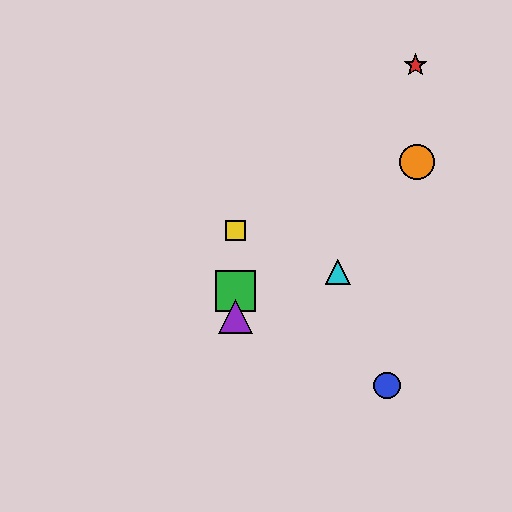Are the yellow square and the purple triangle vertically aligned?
Yes, both are at x≈235.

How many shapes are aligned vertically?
3 shapes (the green square, the yellow square, the purple triangle) are aligned vertically.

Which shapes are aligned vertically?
The green square, the yellow square, the purple triangle are aligned vertically.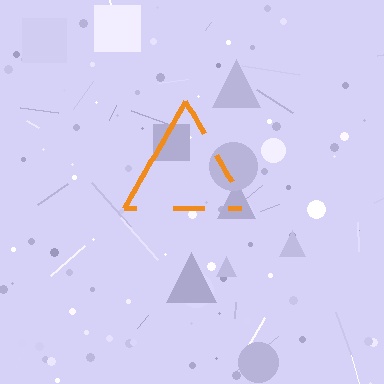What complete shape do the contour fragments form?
The contour fragments form a triangle.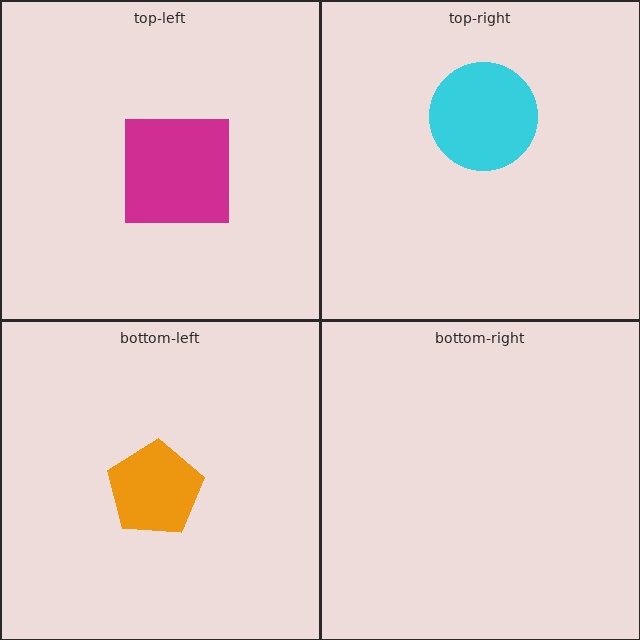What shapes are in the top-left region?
The magenta square.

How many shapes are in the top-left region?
1.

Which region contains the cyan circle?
The top-right region.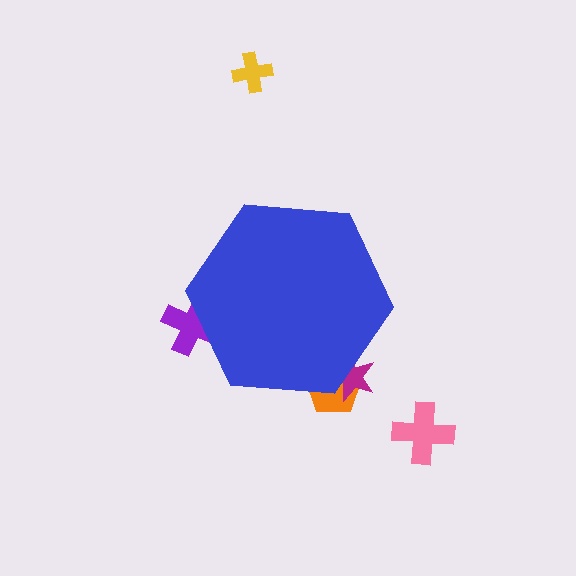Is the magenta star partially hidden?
Yes, the magenta star is partially hidden behind the blue hexagon.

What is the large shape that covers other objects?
A blue hexagon.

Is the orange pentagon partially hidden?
Yes, the orange pentagon is partially hidden behind the blue hexagon.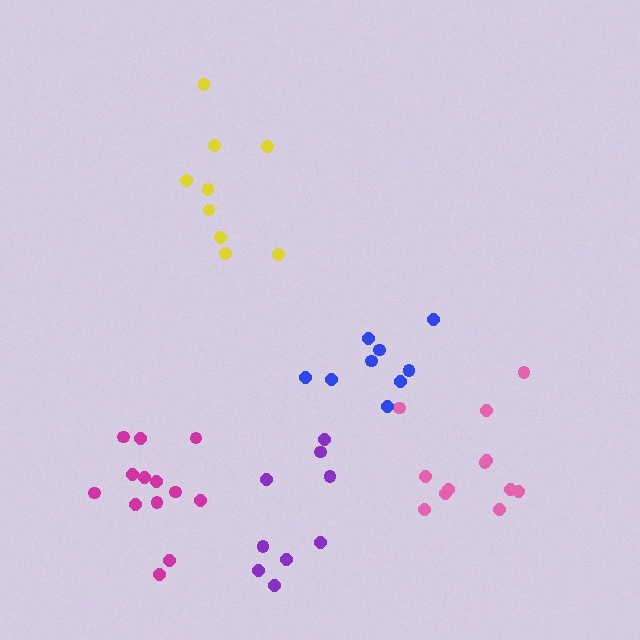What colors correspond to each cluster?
The clusters are colored: magenta, pink, yellow, blue, purple.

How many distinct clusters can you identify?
There are 5 distinct clusters.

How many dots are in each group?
Group 1: 13 dots, Group 2: 12 dots, Group 3: 9 dots, Group 4: 9 dots, Group 5: 9 dots (52 total).